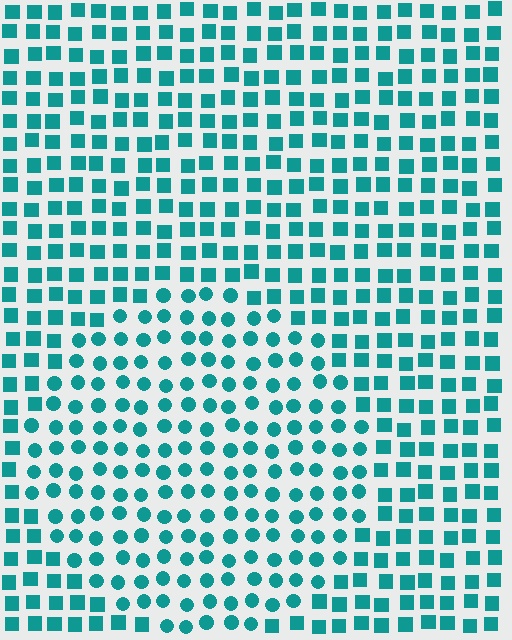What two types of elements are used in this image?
The image uses circles inside the circle region and squares outside it.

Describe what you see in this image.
The image is filled with small teal elements arranged in a uniform grid. A circle-shaped region contains circles, while the surrounding area contains squares. The boundary is defined purely by the change in element shape.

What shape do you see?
I see a circle.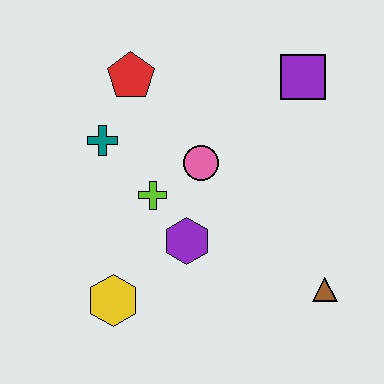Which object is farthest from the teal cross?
The brown triangle is farthest from the teal cross.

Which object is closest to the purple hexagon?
The lime cross is closest to the purple hexagon.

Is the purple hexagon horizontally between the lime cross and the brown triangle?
Yes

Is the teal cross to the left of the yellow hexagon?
Yes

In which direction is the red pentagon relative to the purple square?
The red pentagon is to the left of the purple square.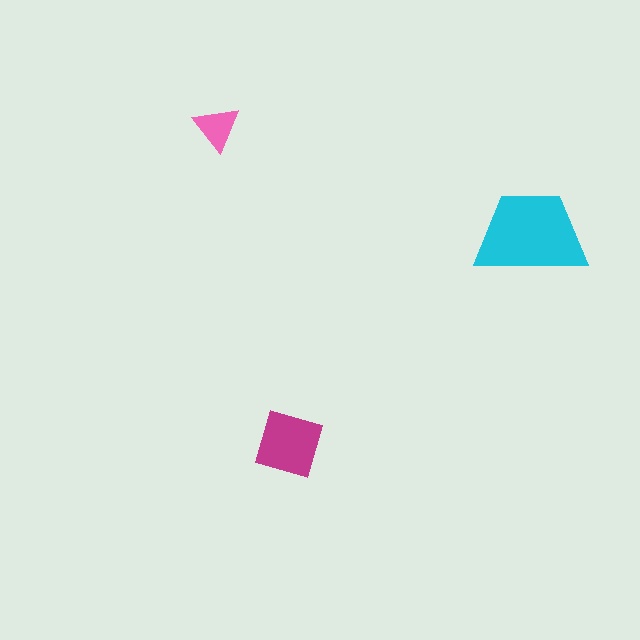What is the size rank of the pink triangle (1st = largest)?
3rd.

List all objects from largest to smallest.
The cyan trapezoid, the magenta diamond, the pink triangle.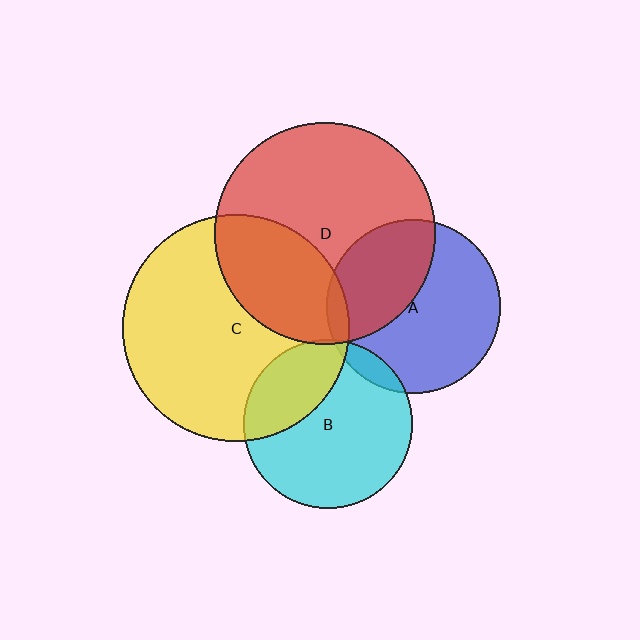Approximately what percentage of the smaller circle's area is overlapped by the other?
Approximately 30%.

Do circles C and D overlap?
Yes.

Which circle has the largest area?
Circle C (yellow).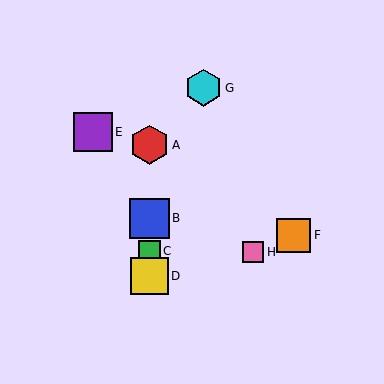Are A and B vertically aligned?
Yes, both are at x≈150.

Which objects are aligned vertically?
Objects A, B, C, D are aligned vertically.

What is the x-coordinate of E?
Object E is at x≈93.